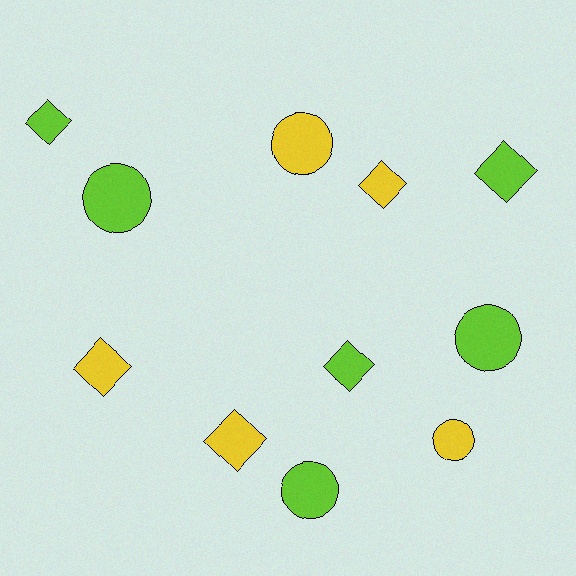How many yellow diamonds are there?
There are 3 yellow diamonds.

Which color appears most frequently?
Lime, with 6 objects.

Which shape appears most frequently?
Diamond, with 6 objects.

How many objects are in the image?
There are 11 objects.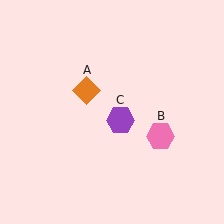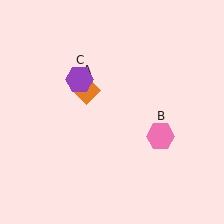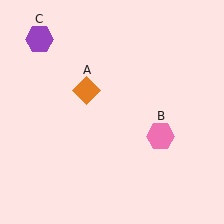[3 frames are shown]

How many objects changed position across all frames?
1 object changed position: purple hexagon (object C).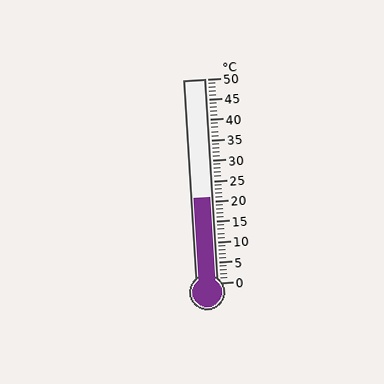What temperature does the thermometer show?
The thermometer shows approximately 21°C.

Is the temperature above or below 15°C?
The temperature is above 15°C.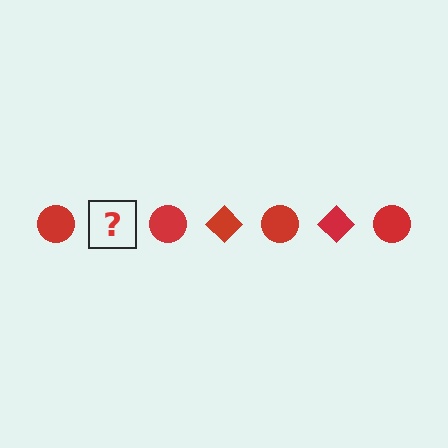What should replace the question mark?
The question mark should be replaced with a red diamond.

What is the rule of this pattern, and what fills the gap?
The rule is that the pattern cycles through circle, diamond shapes in red. The gap should be filled with a red diamond.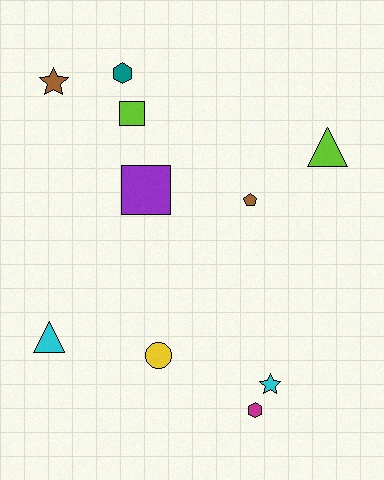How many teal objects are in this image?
There is 1 teal object.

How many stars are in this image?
There are 2 stars.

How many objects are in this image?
There are 10 objects.